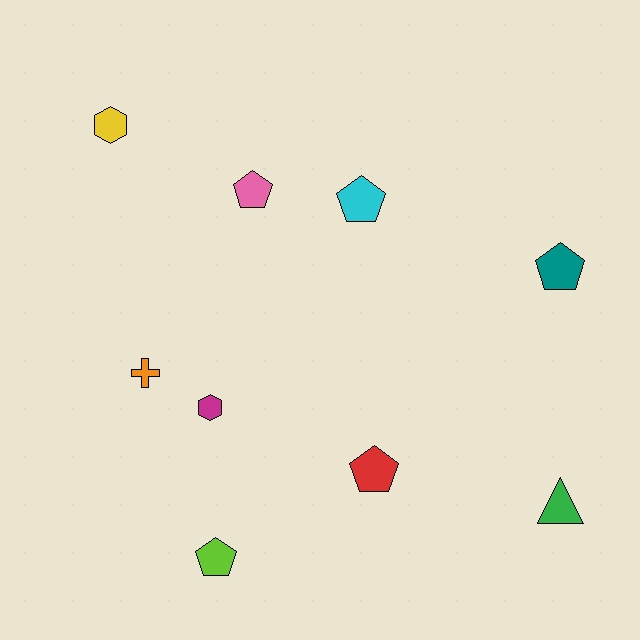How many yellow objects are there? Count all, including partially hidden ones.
There is 1 yellow object.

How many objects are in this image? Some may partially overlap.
There are 9 objects.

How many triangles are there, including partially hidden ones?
There is 1 triangle.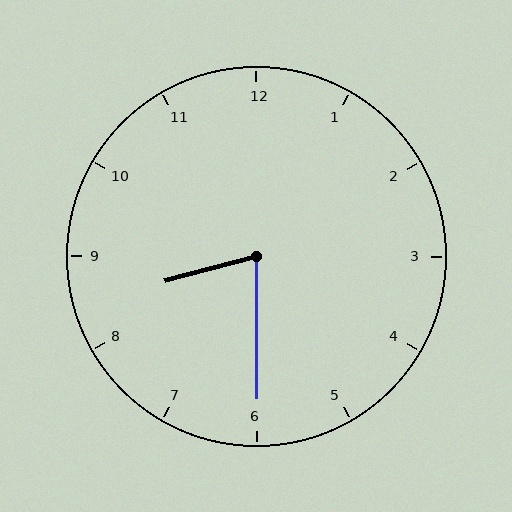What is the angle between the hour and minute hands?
Approximately 75 degrees.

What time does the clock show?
8:30.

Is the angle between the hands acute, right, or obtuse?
It is acute.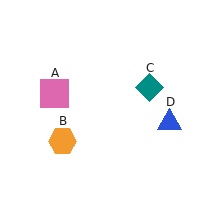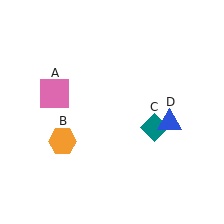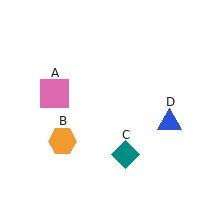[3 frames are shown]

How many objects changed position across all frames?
1 object changed position: teal diamond (object C).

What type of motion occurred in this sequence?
The teal diamond (object C) rotated clockwise around the center of the scene.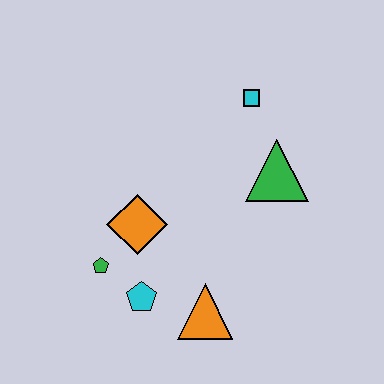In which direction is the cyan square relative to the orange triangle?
The cyan square is above the orange triangle.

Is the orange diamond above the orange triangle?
Yes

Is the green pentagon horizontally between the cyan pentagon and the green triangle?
No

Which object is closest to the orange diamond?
The green pentagon is closest to the orange diamond.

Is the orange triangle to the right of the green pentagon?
Yes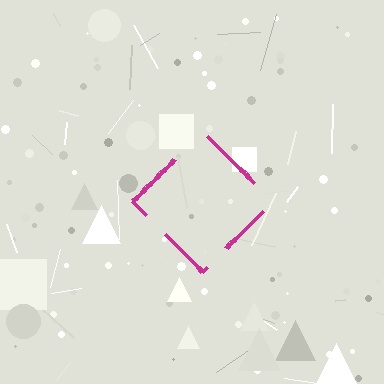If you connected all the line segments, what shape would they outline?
They would outline a diamond.